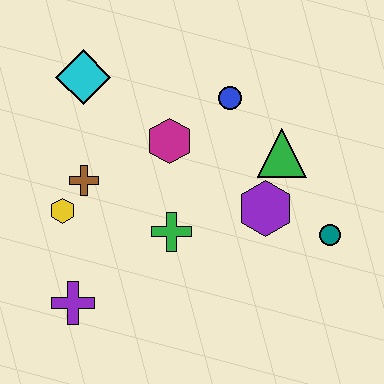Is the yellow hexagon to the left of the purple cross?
Yes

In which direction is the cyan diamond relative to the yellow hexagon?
The cyan diamond is above the yellow hexagon.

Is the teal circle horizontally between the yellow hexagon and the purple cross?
No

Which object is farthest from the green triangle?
The purple cross is farthest from the green triangle.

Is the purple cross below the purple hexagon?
Yes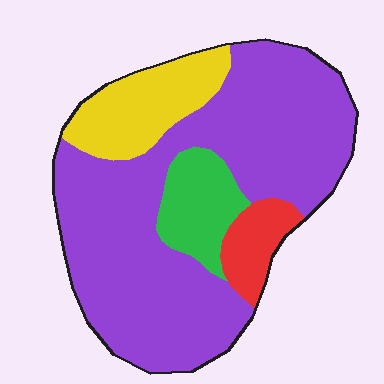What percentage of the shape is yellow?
Yellow covers 15% of the shape.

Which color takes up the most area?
Purple, at roughly 70%.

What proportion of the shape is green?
Green covers 11% of the shape.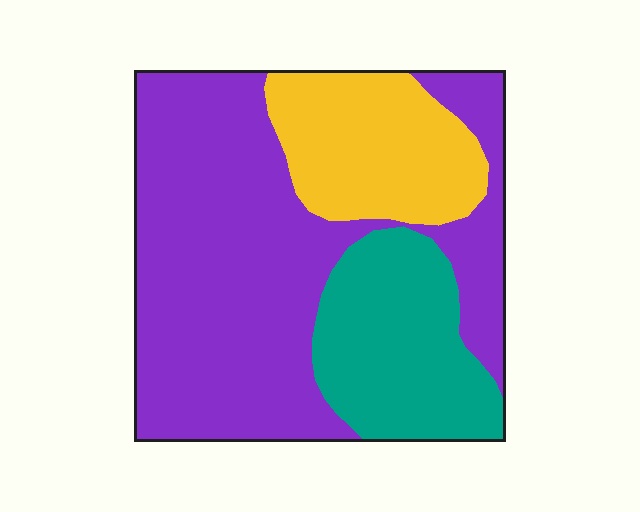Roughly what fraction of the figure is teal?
Teal takes up about one fifth (1/5) of the figure.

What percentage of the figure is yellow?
Yellow covers roughly 20% of the figure.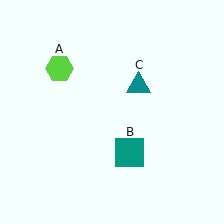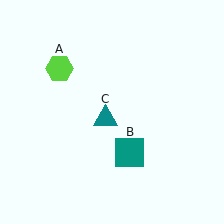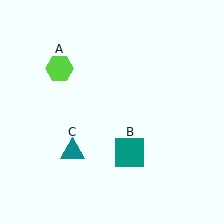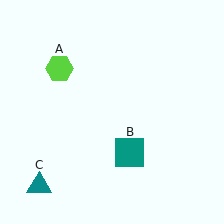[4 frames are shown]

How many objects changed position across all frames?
1 object changed position: teal triangle (object C).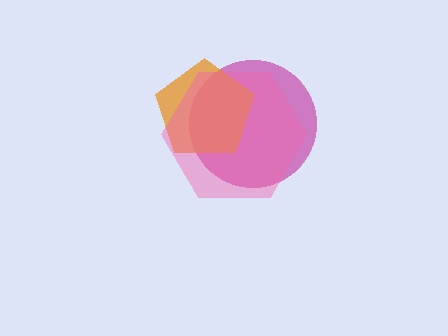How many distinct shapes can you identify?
There are 3 distinct shapes: a magenta circle, an orange pentagon, a pink hexagon.